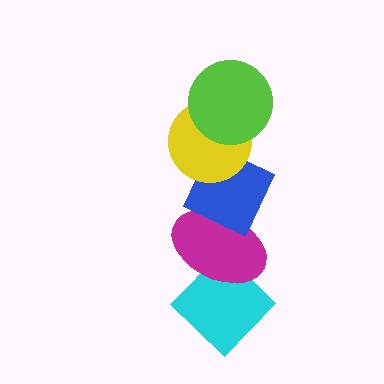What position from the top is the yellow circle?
The yellow circle is 2nd from the top.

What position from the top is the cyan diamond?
The cyan diamond is 5th from the top.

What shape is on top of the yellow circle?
The lime circle is on top of the yellow circle.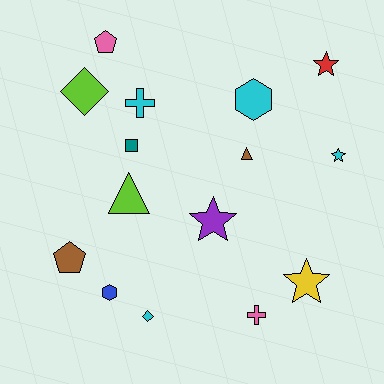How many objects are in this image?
There are 15 objects.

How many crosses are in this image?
There are 2 crosses.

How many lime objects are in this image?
There are 2 lime objects.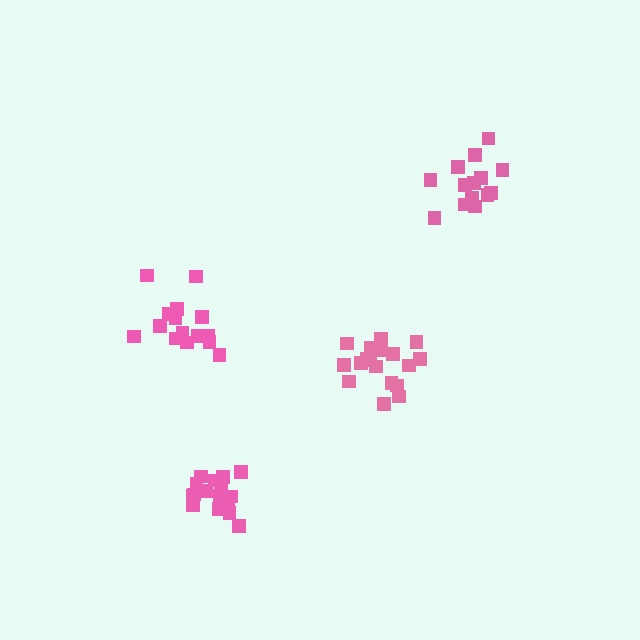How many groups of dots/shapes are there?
There are 4 groups.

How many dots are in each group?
Group 1: 15 dots, Group 2: 14 dots, Group 3: 17 dots, Group 4: 18 dots (64 total).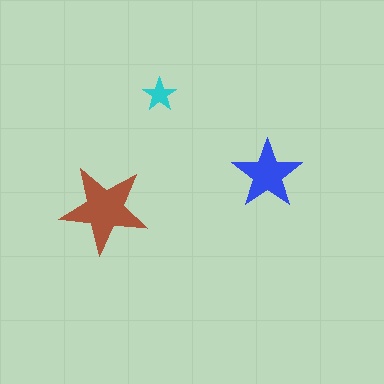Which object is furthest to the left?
The brown star is leftmost.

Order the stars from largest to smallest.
the brown one, the blue one, the cyan one.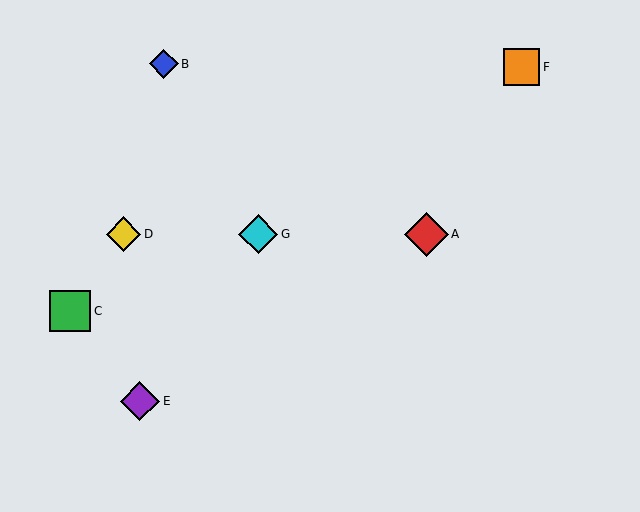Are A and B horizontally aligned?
No, A is at y≈234 and B is at y≈64.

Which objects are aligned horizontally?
Objects A, D, G are aligned horizontally.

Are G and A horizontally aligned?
Yes, both are at y≈234.